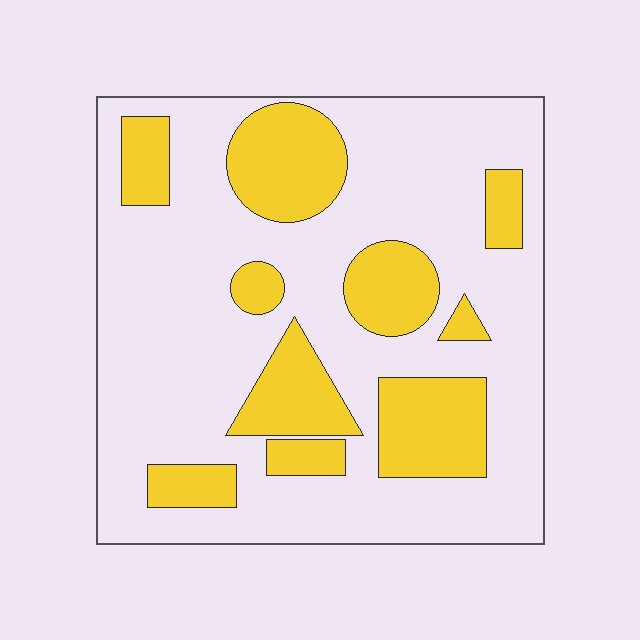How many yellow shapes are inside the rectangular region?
10.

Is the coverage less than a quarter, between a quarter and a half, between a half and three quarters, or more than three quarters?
Between a quarter and a half.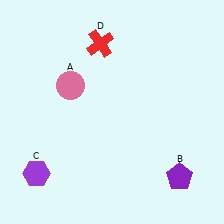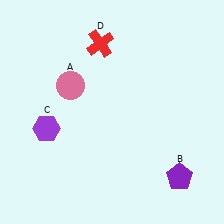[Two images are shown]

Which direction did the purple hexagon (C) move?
The purple hexagon (C) moved up.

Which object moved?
The purple hexagon (C) moved up.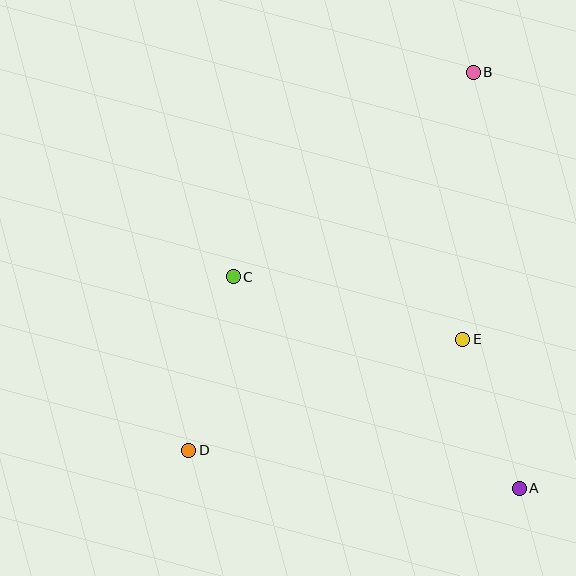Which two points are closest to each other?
Points A and E are closest to each other.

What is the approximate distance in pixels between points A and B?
The distance between A and B is approximately 418 pixels.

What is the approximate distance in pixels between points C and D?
The distance between C and D is approximately 179 pixels.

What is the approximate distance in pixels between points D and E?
The distance between D and E is approximately 296 pixels.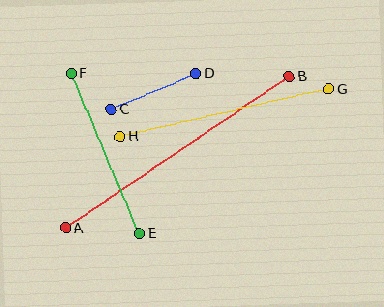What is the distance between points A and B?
The distance is approximately 270 pixels.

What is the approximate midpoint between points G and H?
The midpoint is at approximately (224, 113) pixels.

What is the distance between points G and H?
The distance is approximately 214 pixels.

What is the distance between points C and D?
The distance is approximately 92 pixels.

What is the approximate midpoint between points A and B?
The midpoint is at approximately (177, 152) pixels.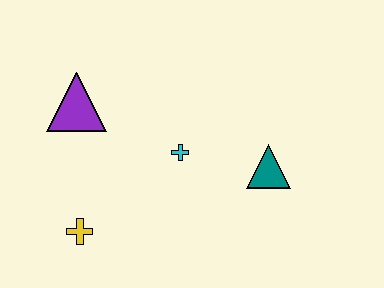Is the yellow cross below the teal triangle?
Yes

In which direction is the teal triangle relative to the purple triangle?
The teal triangle is to the right of the purple triangle.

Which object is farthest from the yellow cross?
The teal triangle is farthest from the yellow cross.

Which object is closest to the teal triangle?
The cyan cross is closest to the teal triangle.